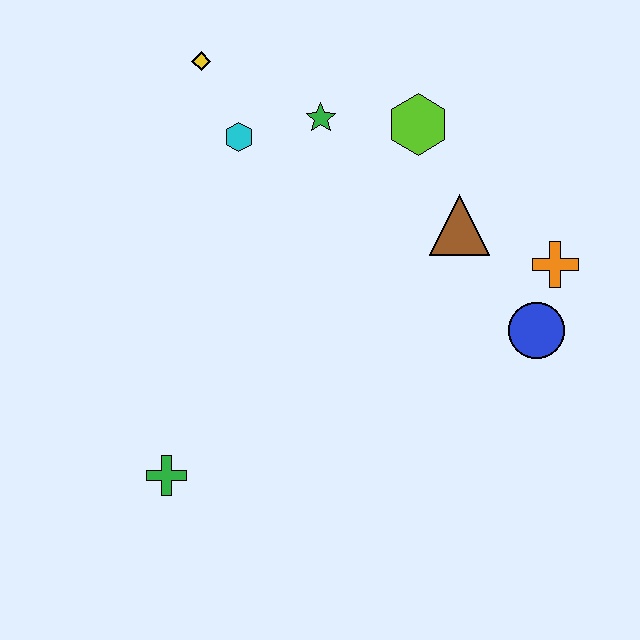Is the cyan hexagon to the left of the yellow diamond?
No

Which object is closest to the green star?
The cyan hexagon is closest to the green star.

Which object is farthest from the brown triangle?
The green cross is farthest from the brown triangle.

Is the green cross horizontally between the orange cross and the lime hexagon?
No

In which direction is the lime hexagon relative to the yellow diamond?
The lime hexagon is to the right of the yellow diamond.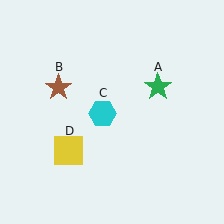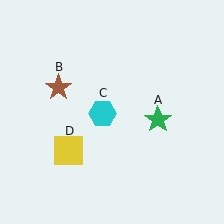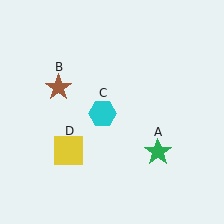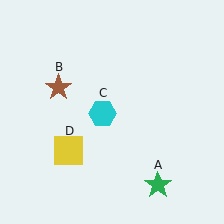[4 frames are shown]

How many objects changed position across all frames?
1 object changed position: green star (object A).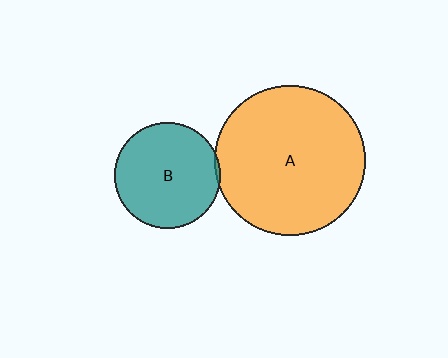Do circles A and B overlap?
Yes.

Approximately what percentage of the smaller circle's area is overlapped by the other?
Approximately 5%.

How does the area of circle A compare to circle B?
Approximately 2.0 times.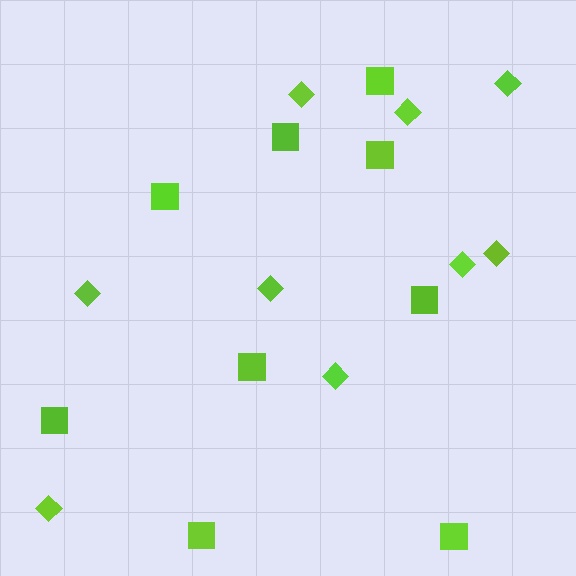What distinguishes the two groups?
There are 2 groups: one group of diamonds (9) and one group of squares (9).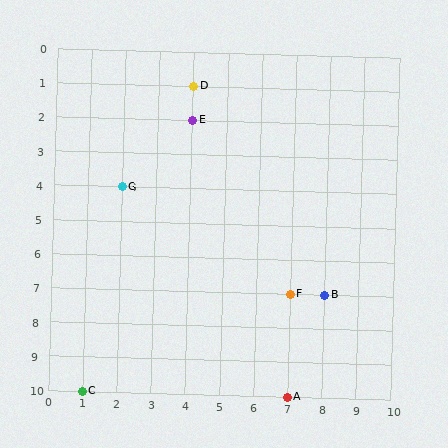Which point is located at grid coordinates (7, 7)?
Point F is at (7, 7).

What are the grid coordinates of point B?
Point B is at grid coordinates (8, 7).